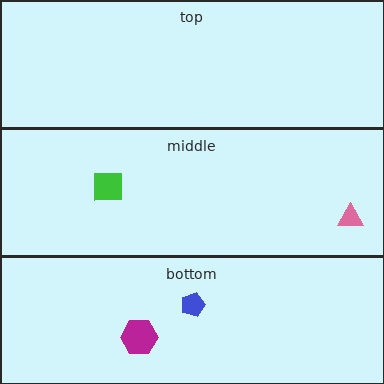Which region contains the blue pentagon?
The bottom region.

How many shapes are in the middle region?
2.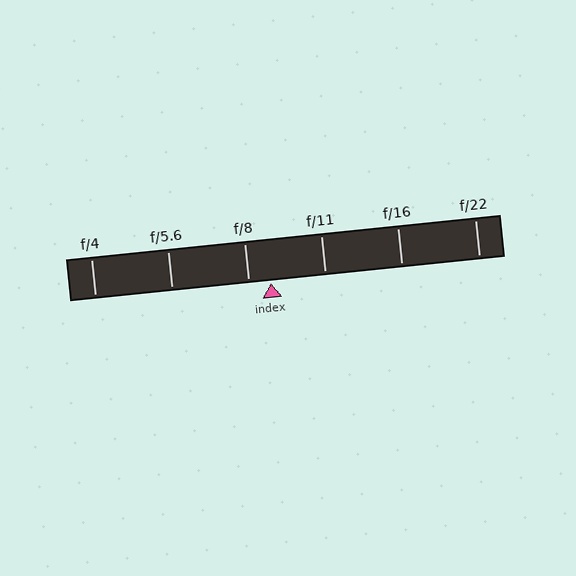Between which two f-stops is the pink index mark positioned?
The index mark is between f/8 and f/11.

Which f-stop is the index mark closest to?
The index mark is closest to f/8.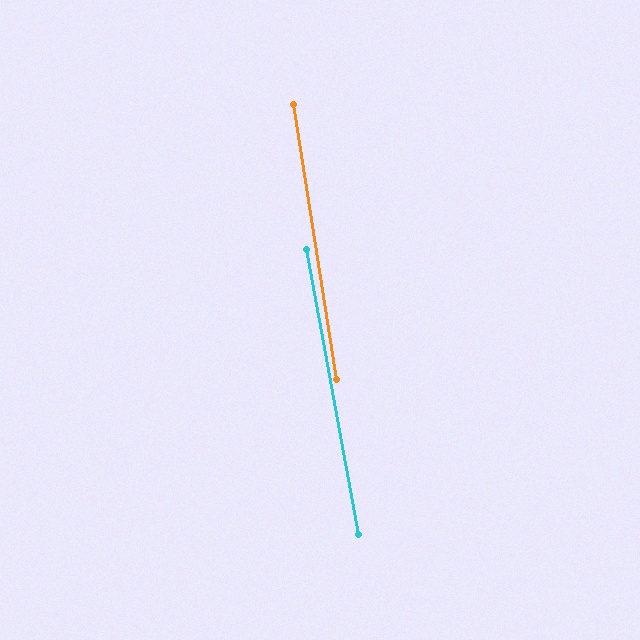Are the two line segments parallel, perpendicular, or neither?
Parallel — their directions differ by only 1.4°.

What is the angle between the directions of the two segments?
Approximately 1 degree.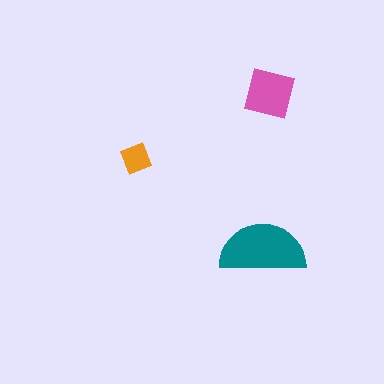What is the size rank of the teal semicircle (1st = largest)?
1st.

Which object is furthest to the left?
The orange diamond is leftmost.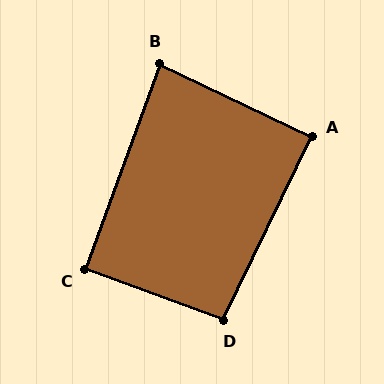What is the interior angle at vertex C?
Approximately 90 degrees (approximately right).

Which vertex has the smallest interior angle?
B, at approximately 84 degrees.